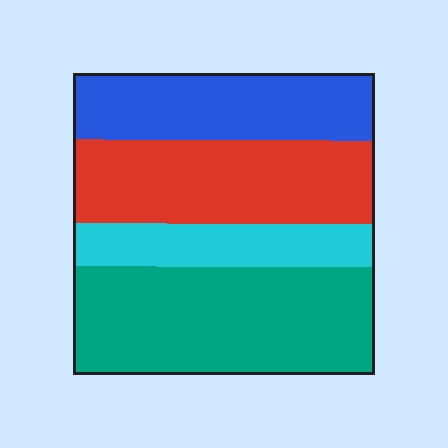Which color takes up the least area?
Cyan, at roughly 15%.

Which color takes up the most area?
Teal, at roughly 35%.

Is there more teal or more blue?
Teal.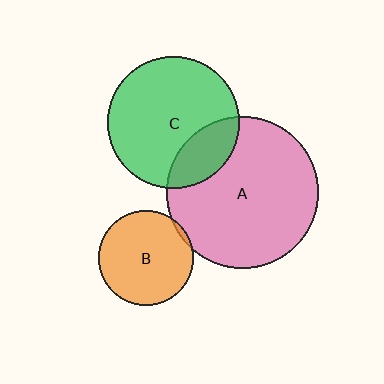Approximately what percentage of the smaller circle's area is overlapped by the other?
Approximately 5%.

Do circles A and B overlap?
Yes.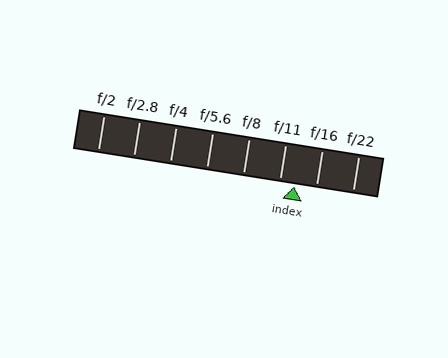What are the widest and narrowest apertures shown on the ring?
The widest aperture shown is f/2 and the narrowest is f/22.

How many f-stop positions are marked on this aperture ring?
There are 8 f-stop positions marked.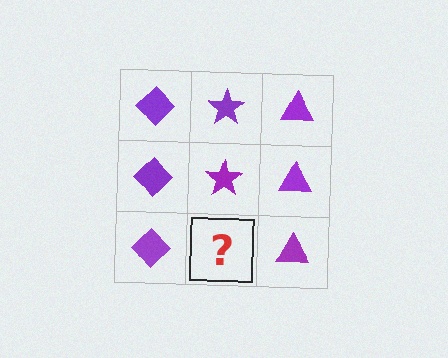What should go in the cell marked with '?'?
The missing cell should contain a purple star.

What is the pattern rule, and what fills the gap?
The rule is that each column has a consistent shape. The gap should be filled with a purple star.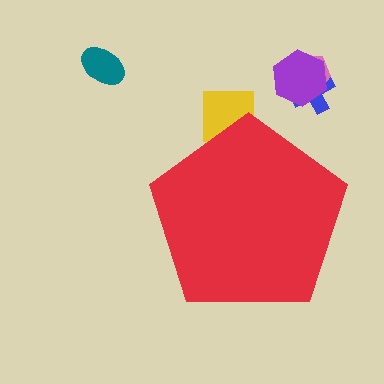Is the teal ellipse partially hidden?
No, the teal ellipse is fully visible.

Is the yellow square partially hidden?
Yes, the yellow square is partially hidden behind the red pentagon.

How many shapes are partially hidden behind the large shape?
1 shape is partially hidden.